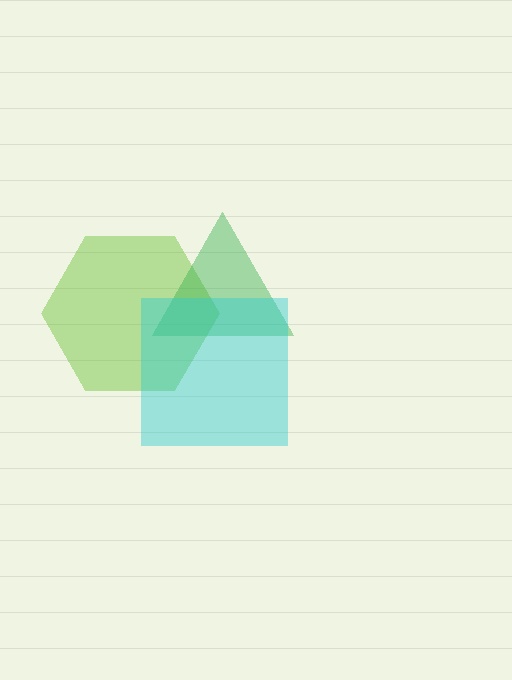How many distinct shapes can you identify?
There are 3 distinct shapes: a lime hexagon, a green triangle, a cyan square.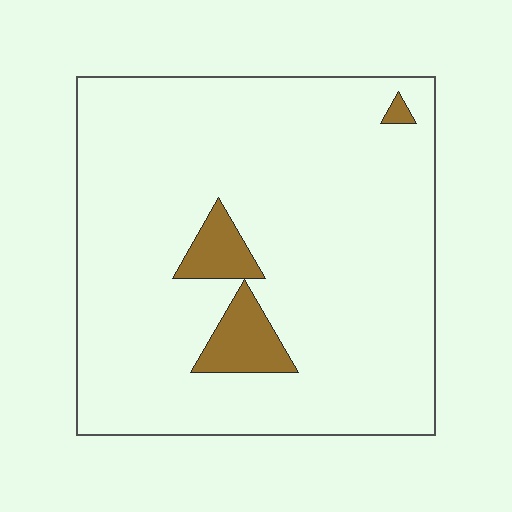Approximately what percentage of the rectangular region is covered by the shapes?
Approximately 5%.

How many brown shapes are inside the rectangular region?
3.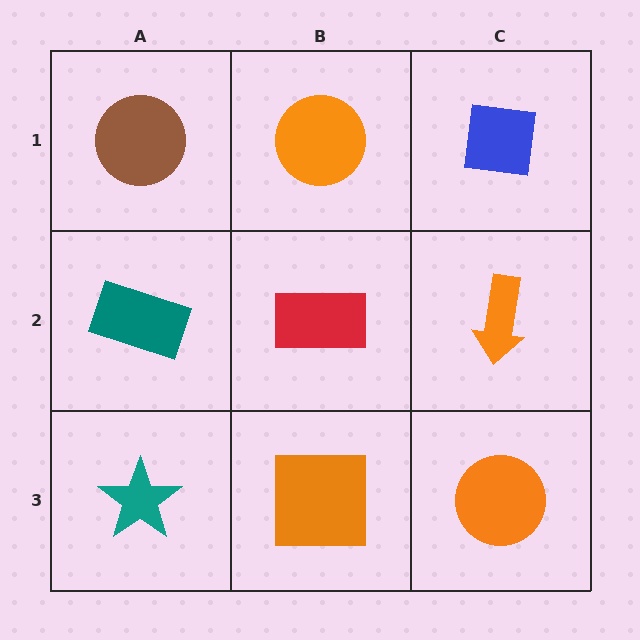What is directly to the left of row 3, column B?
A teal star.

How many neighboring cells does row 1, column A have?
2.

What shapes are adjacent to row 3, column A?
A teal rectangle (row 2, column A), an orange square (row 3, column B).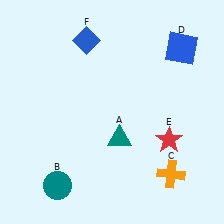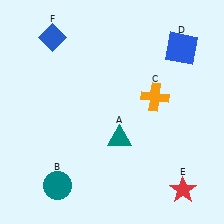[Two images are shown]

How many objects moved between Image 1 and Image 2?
3 objects moved between the two images.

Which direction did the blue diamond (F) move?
The blue diamond (F) moved left.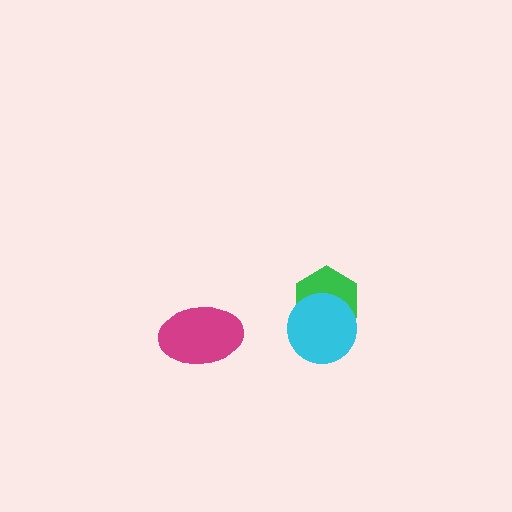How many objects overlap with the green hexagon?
1 object overlaps with the green hexagon.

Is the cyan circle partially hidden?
No, no other shape covers it.